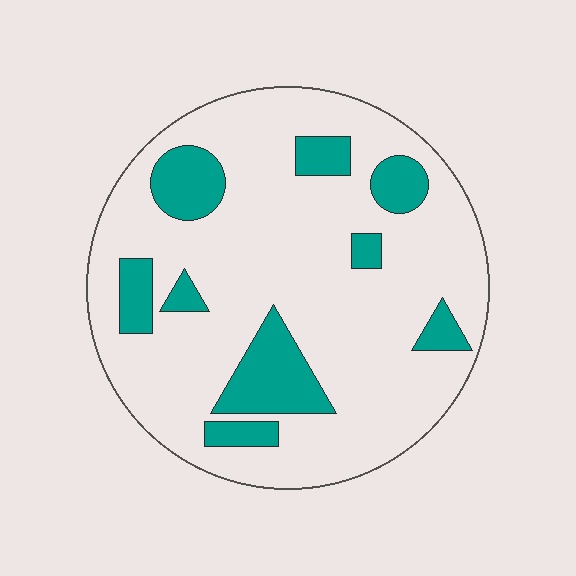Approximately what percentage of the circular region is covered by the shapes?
Approximately 20%.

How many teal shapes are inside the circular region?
9.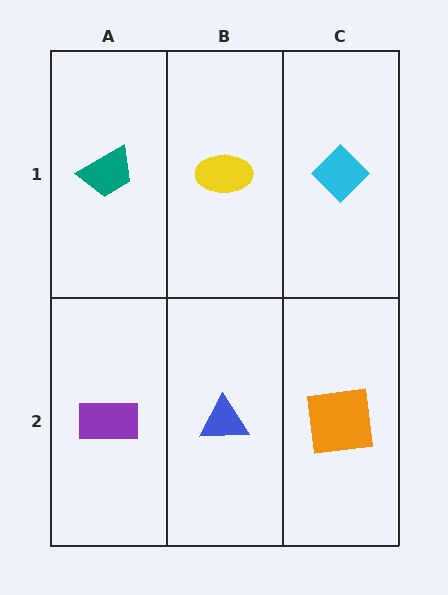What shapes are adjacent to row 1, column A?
A purple rectangle (row 2, column A), a yellow ellipse (row 1, column B).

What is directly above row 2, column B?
A yellow ellipse.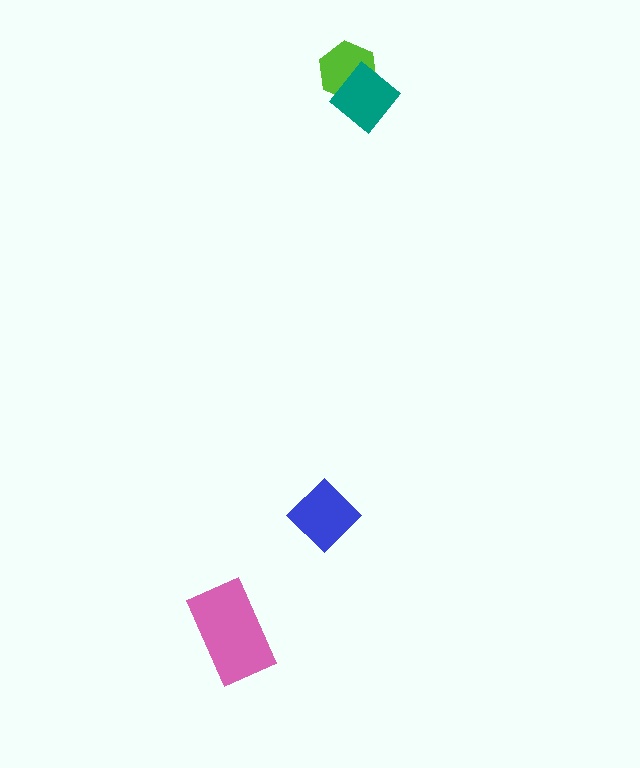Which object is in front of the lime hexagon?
The teal diamond is in front of the lime hexagon.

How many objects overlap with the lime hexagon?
1 object overlaps with the lime hexagon.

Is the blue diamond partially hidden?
No, no other shape covers it.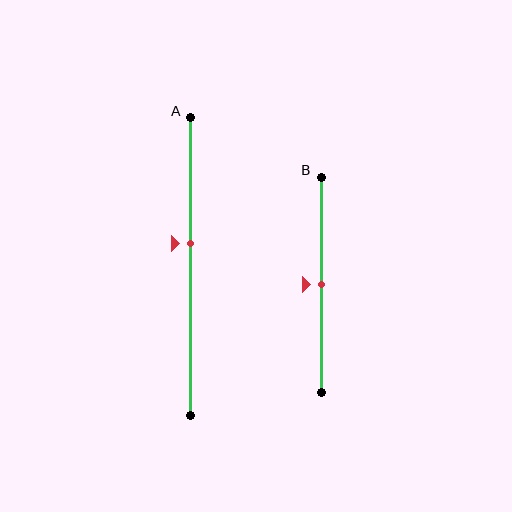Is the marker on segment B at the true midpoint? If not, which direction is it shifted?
Yes, the marker on segment B is at the true midpoint.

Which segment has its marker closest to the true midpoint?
Segment B has its marker closest to the true midpoint.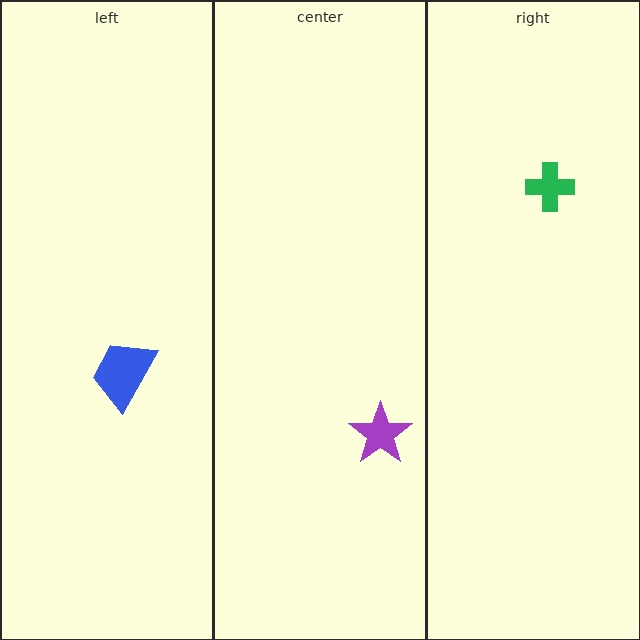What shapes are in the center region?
The purple star.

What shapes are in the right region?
The green cross.